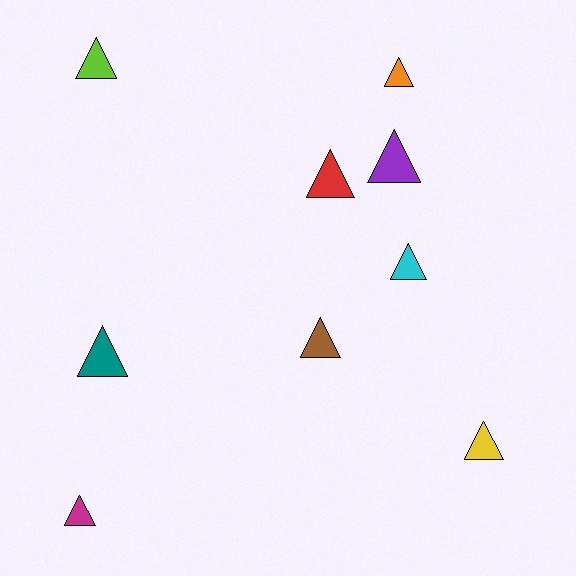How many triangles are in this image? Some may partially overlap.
There are 9 triangles.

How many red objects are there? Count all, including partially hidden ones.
There is 1 red object.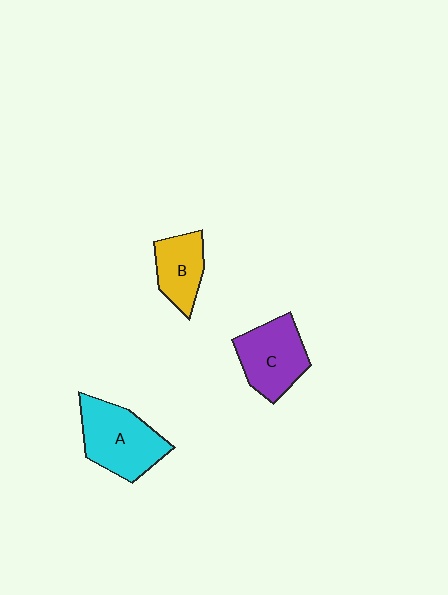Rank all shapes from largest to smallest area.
From largest to smallest: A (cyan), C (purple), B (yellow).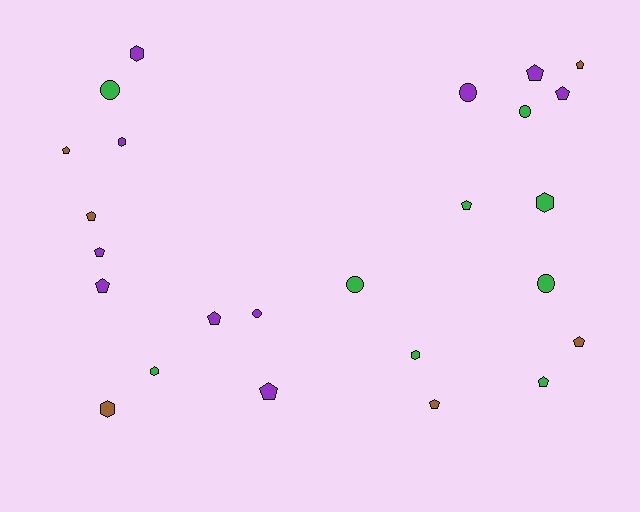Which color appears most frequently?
Purple, with 10 objects.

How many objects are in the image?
There are 25 objects.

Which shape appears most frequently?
Pentagon, with 13 objects.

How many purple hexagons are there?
There are 2 purple hexagons.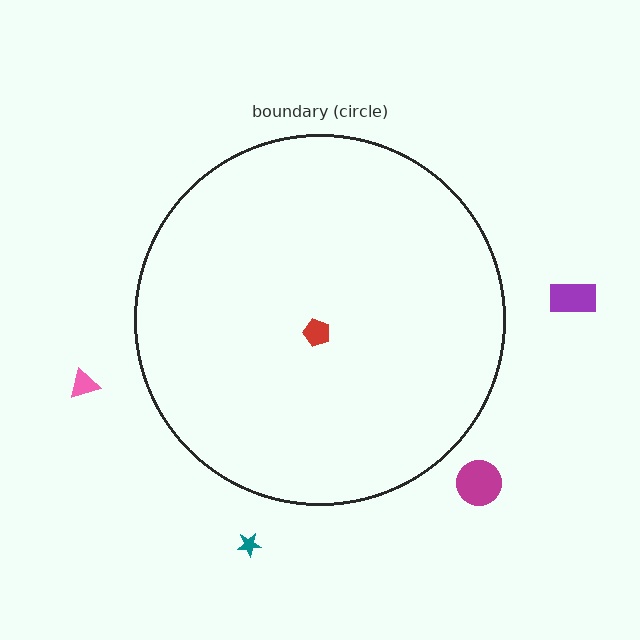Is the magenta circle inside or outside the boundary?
Outside.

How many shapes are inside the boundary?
1 inside, 4 outside.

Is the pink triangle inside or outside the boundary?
Outside.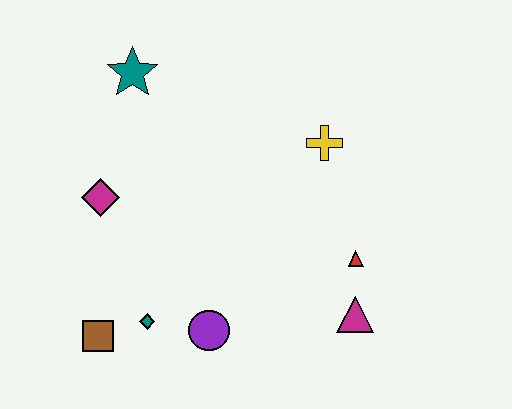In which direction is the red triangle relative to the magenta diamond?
The red triangle is to the right of the magenta diamond.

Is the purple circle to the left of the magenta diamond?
No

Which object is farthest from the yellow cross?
The brown square is farthest from the yellow cross.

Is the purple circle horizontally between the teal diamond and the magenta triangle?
Yes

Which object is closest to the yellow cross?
The red triangle is closest to the yellow cross.